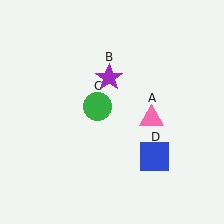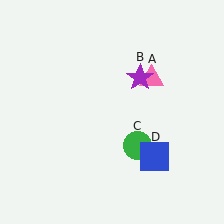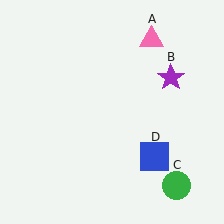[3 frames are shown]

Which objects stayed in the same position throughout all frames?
Blue square (object D) remained stationary.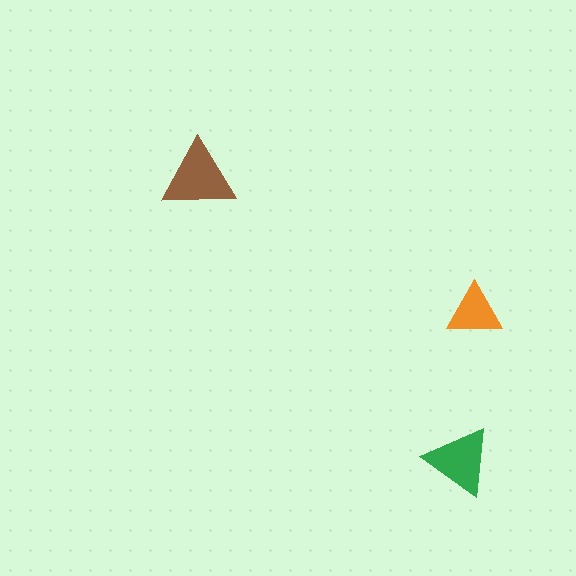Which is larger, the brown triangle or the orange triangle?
The brown one.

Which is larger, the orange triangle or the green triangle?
The green one.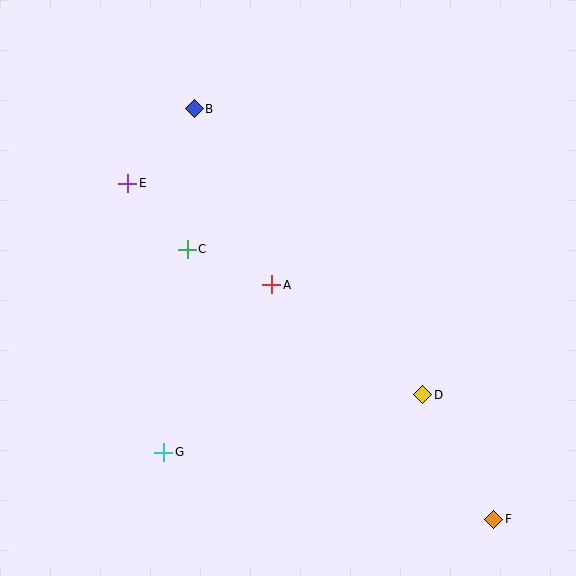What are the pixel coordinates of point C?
Point C is at (187, 249).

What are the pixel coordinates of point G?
Point G is at (164, 452).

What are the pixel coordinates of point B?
Point B is at (194, 109).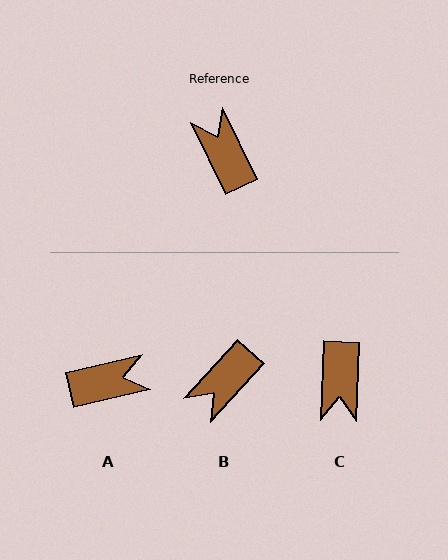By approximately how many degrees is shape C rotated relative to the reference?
Approximately 152 degrees counter-clockwise.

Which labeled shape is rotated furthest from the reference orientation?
C, about 152 degrees away.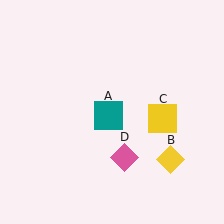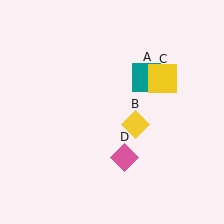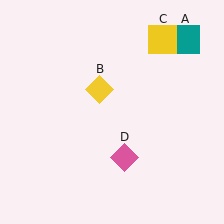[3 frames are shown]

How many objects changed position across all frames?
3 objects changed position: teal square (object A), yellow diamond (object B), yellow square (object C).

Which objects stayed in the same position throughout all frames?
Pink diamond (object D) remained stationary.